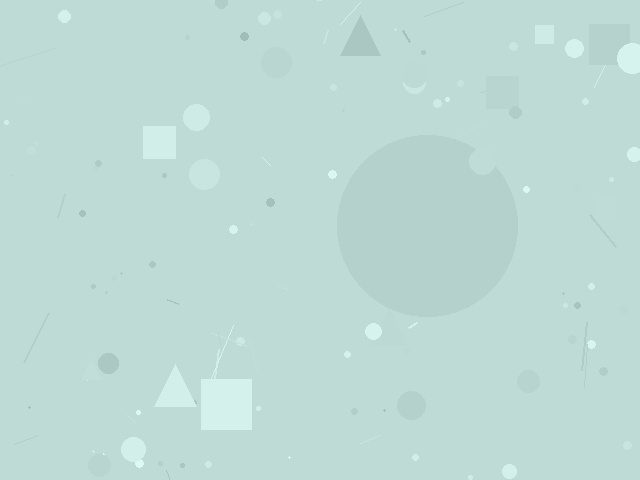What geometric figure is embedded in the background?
A circle is embedded in the background.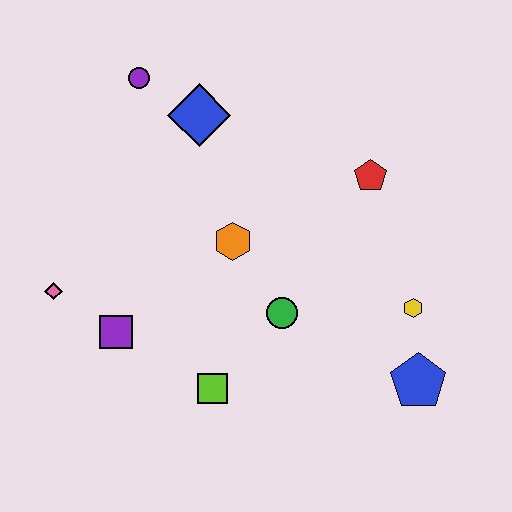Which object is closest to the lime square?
The green circle is closest to the lime square.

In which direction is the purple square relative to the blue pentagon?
The purple square is to the left of the blue pentagon.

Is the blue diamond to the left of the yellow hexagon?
Yes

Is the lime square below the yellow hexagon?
Yes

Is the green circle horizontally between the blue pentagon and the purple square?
Yes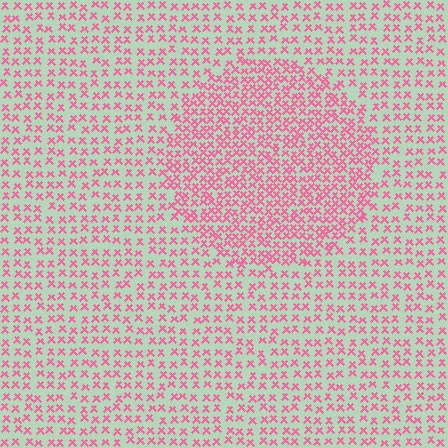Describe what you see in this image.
The image contains small pink elements arranged at two different densities. A circle-shaped region is visible where the elements are more densely packed than the surrounding area.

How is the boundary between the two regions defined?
The boundary is defined by a change in element density (approximately 1.8x ratio). All elements are the same color, size, and shape.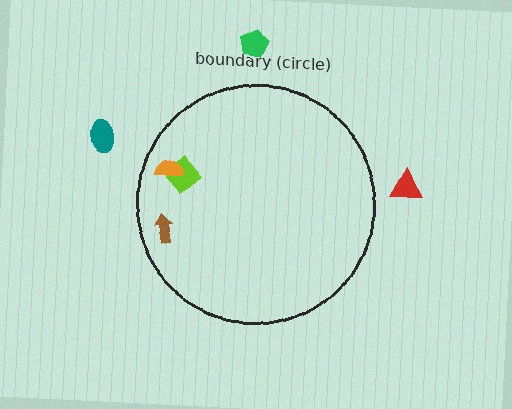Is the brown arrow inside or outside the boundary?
Inside.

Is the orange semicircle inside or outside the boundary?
Inside.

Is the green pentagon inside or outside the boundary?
Outside.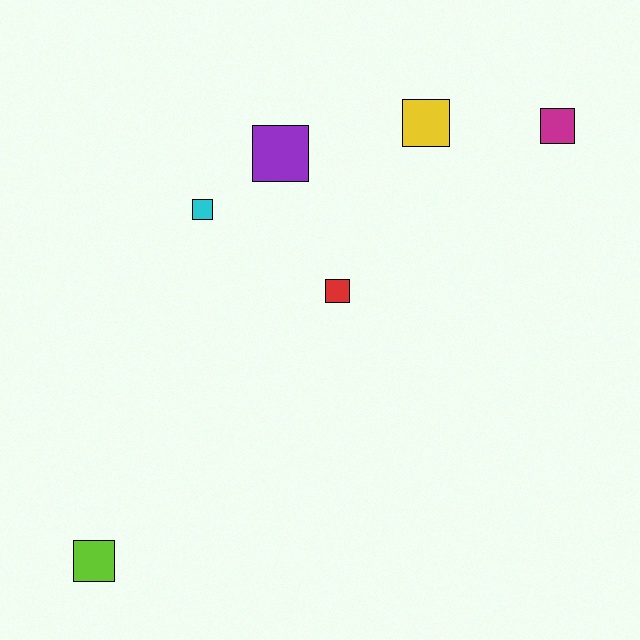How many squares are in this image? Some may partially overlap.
There are 6 squares.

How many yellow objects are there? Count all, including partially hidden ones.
There is 1 yellow object.